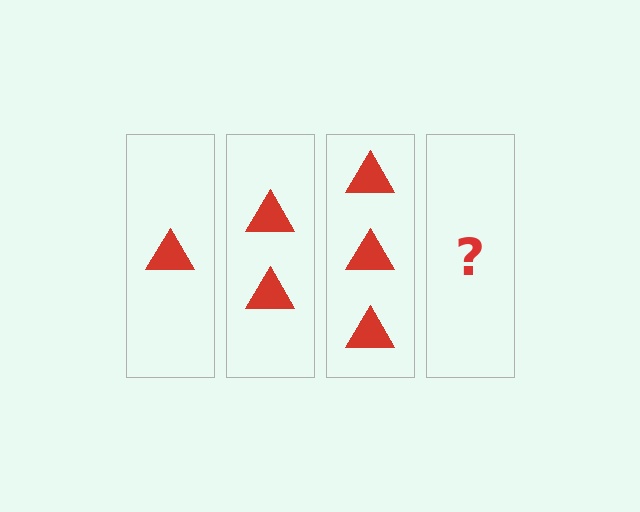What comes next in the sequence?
The next element should be 4 triangles.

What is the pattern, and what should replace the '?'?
The pattern is that each step adds one more triangle. The '?' should be 4 triangles.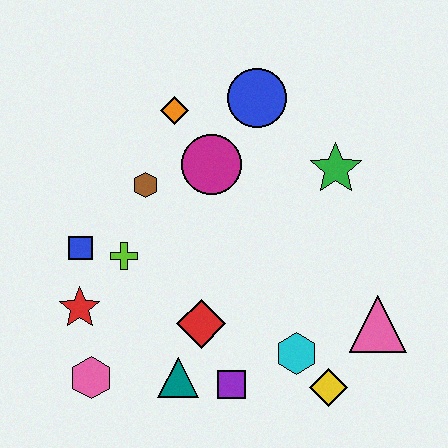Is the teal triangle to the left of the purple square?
Yes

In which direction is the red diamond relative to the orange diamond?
The red diamond is below the orange diamond.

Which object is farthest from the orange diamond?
The yellow diamond is farthest from the orange diamond.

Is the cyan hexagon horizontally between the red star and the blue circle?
No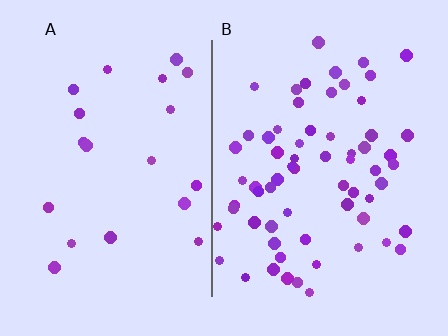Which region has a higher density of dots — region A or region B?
B (the right).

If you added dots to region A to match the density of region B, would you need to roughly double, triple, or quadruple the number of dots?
Approximately triple.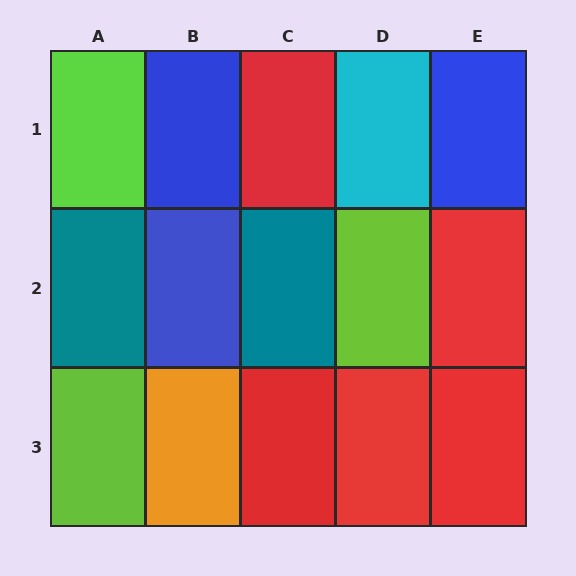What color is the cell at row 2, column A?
Teal.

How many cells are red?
5 cells are red.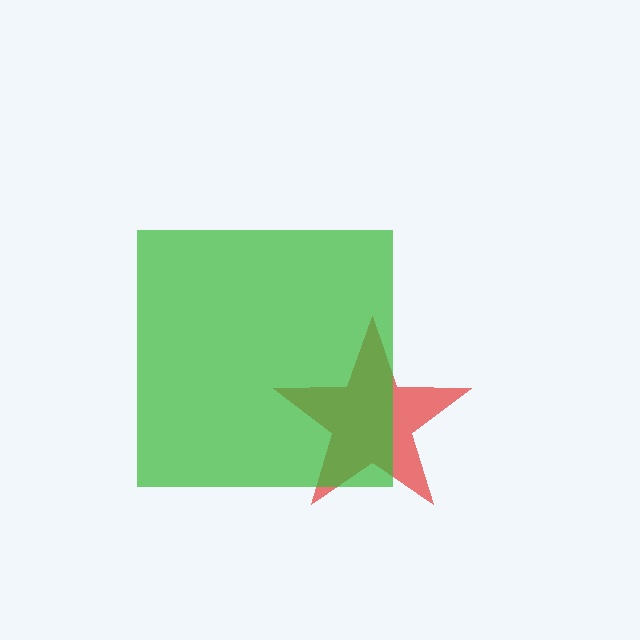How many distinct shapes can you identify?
There are 2 distinct shapes: a red star, a green square.